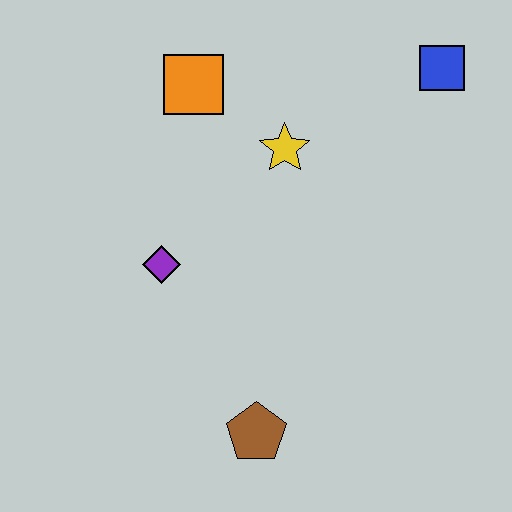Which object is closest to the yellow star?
The orange square is closest to the yellow star.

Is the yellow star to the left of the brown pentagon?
No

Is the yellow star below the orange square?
Yes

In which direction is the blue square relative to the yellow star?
The blue square is to the right of the yellow star.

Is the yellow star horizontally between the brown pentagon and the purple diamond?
No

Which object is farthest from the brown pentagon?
The blue square is farthest from the brown pentagon.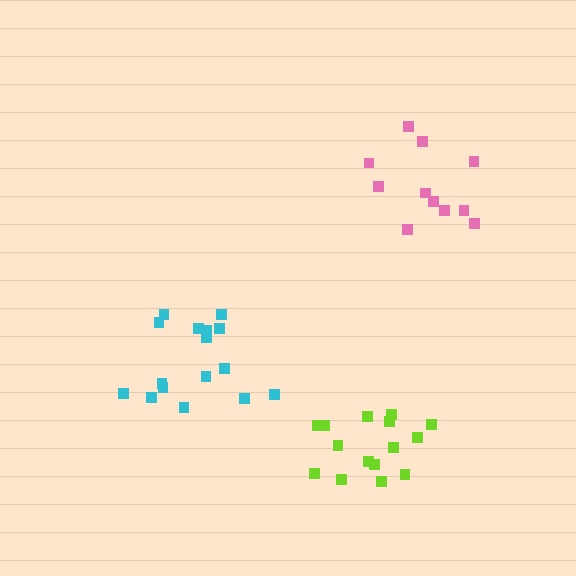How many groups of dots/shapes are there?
There are 3 groups.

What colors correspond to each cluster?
The clusters are colored: lime, pink, cyan.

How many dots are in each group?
Group 1: 15 dots, Group 2: 11 dots, Group 3: 16 dots (42 total).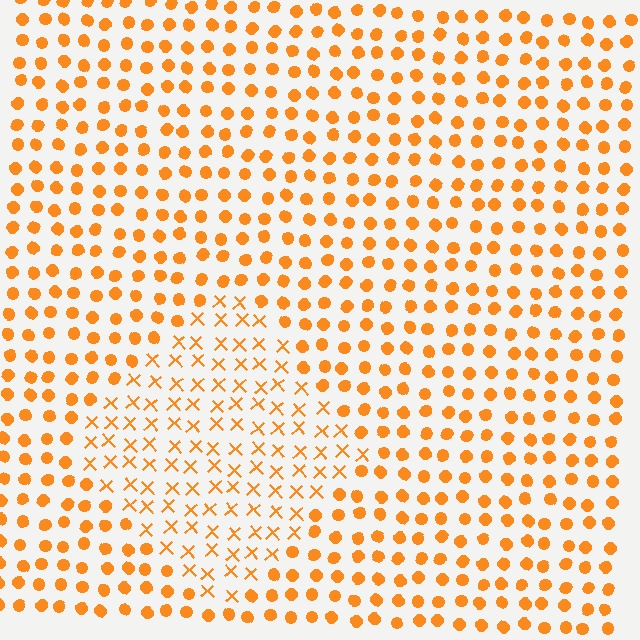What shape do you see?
I see a diamond.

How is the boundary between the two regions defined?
The boundary is defined by a change in element shape: X marks inside vs. circles outside. All elements share the same color and spacing.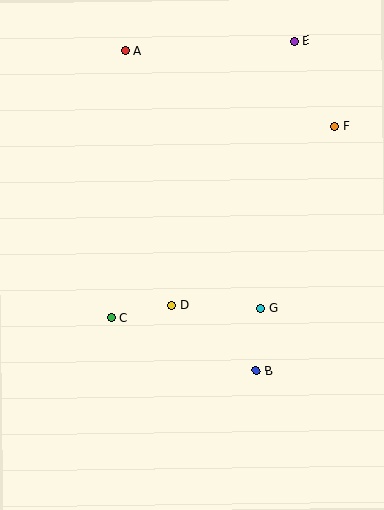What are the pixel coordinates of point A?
Point A is at (126, 51).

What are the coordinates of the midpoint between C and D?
The midpoint between C and D is at (141, 312).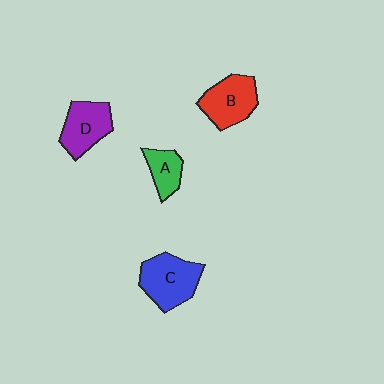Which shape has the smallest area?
Shape A (green).